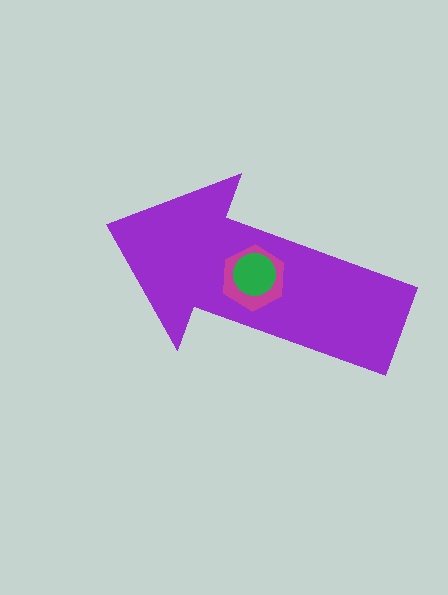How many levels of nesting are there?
3.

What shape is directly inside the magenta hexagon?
The green circle.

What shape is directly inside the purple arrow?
The magenta hexagon.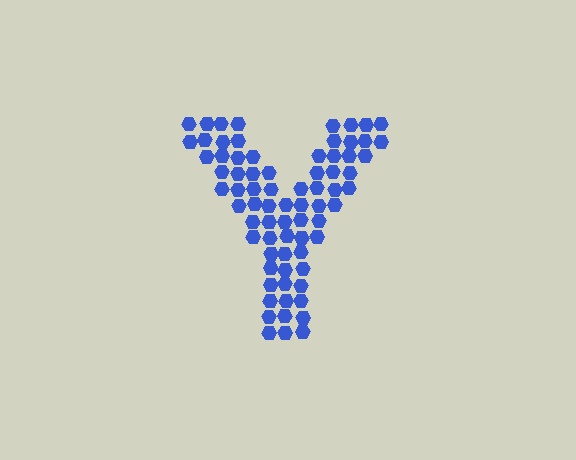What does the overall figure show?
The overall figure shows the letter Y.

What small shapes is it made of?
It is made of small hexagons.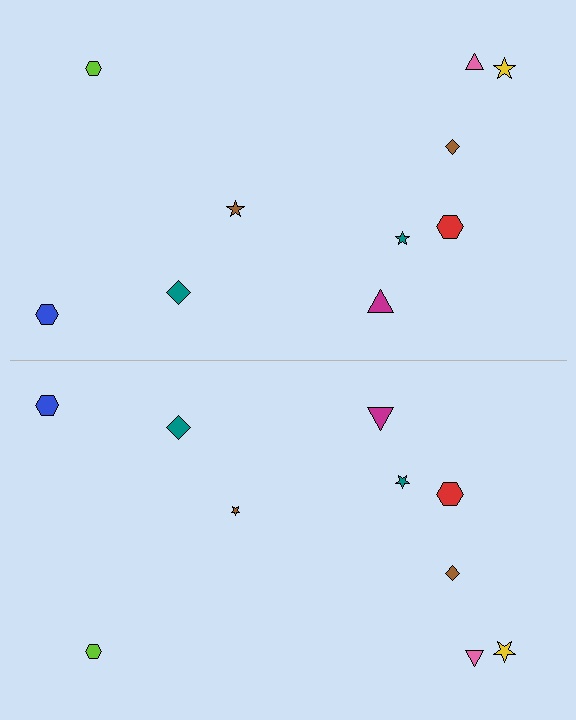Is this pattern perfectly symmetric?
No, the pattern is not perfectly symmetric. The brown star on the bottom side has a different size than its mirror counterpart.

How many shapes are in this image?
There are 20 shapes in this image.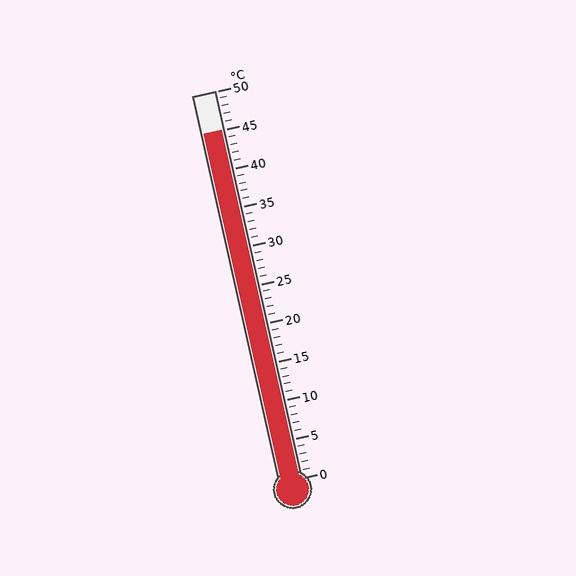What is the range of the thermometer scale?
The thermometer scale ranges from 0°C to 50°C.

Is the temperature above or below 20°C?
The temperature is above 20°C.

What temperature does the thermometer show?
The thermometer shows approximately 45°C.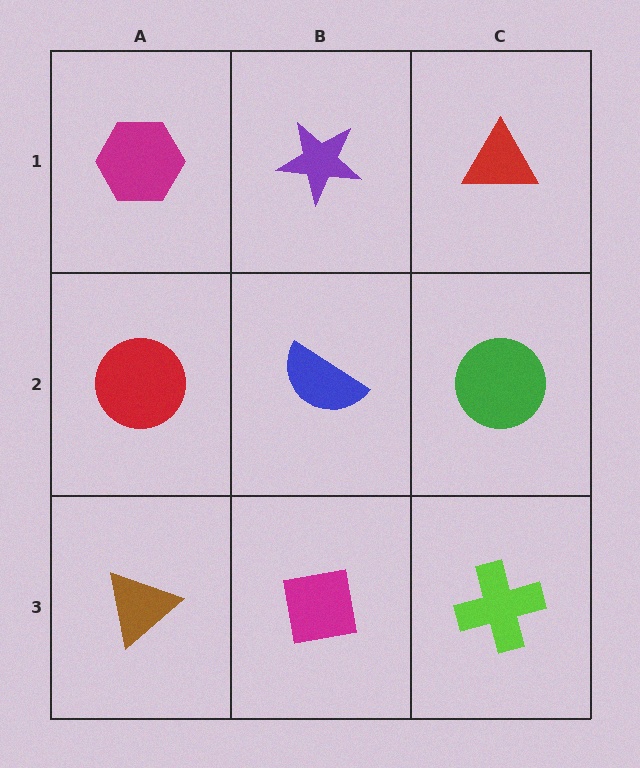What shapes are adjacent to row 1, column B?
A blue semicircle (row 2, column B), a magenta hexagon (row 1, column A), a red triangle (row 1, column C).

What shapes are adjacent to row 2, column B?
A purple star (row 1, column B), a magenta square (row 3, column B), a red circle (row 2, column A), a green circle (row 2, column C).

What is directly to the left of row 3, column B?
A brown triangle.